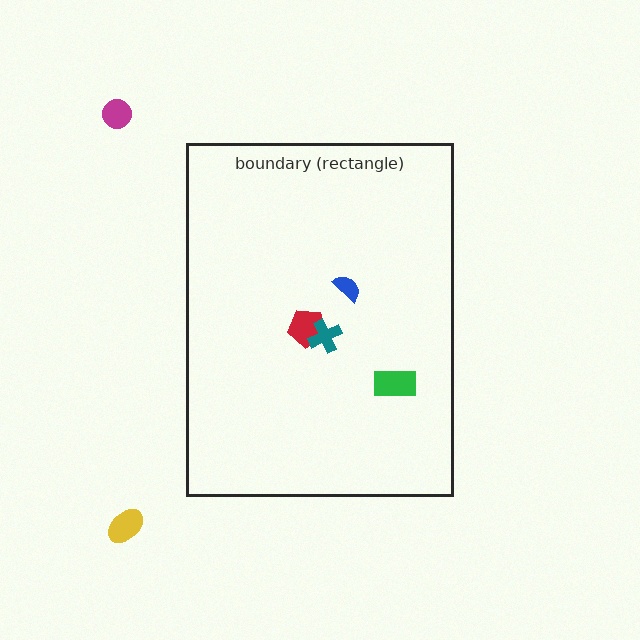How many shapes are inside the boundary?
4 inside, 2 outside.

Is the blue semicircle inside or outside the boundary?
Inside.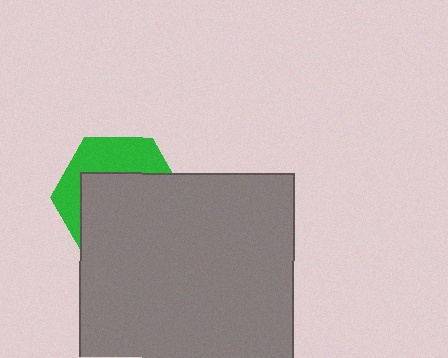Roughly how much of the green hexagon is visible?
A small part of it is visible (roughly 36%).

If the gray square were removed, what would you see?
You would see the complete green hexagon.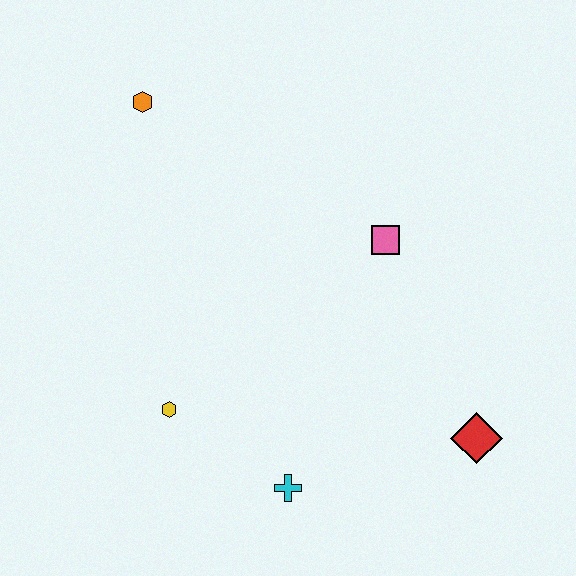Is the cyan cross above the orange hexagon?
No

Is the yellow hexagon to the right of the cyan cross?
No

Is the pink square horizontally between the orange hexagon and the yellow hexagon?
No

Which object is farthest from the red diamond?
The orange hexagon is farthest from the red diamond.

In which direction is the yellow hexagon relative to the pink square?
The yellow hexagon is to the left of the pink square.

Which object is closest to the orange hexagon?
The pink square is closest to the orange hexagon.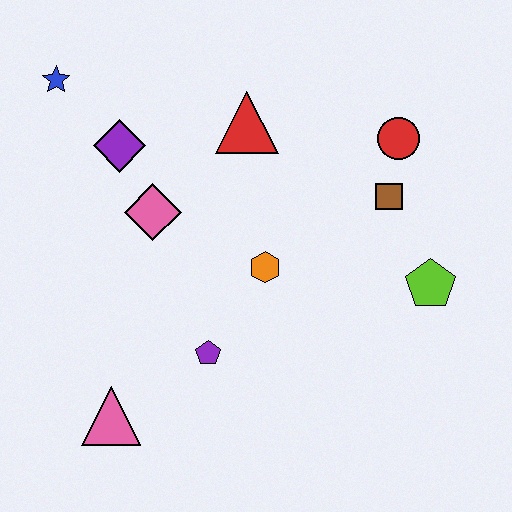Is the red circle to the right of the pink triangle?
Yes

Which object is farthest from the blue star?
The lime pentagon is farthest from the blue star.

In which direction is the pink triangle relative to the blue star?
The pink triangle is below the blue star.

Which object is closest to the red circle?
The brown square is closest to the red circle.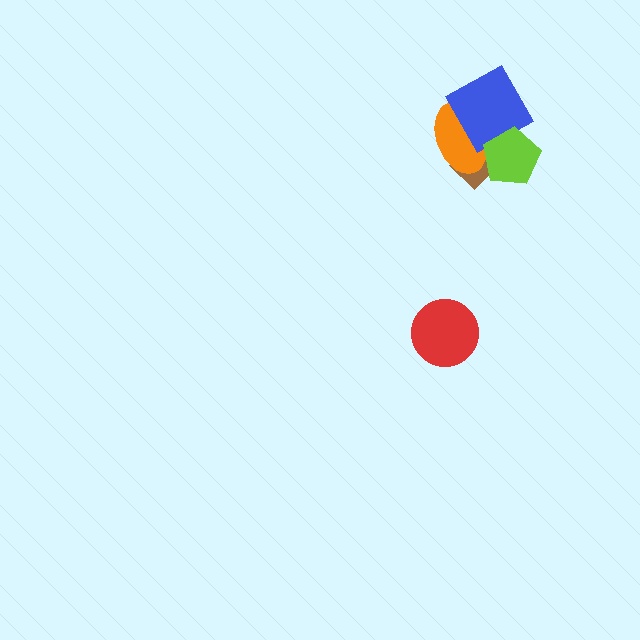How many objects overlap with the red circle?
0 objects overlap with the red circle.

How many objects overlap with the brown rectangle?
3 objects overlap with the brown rectangle.